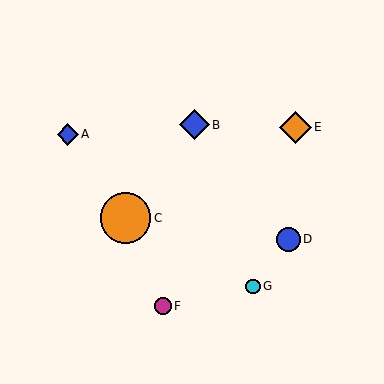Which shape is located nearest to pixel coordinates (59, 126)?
The blue diamond (labeled A) at (68, 135) is nearest to that location.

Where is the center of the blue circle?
The center of the blue circle is at (288, 239).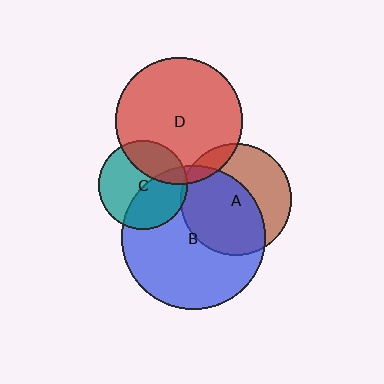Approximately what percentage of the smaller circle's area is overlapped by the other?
Approximately 10%.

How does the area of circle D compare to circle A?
Approximately 1.3 times.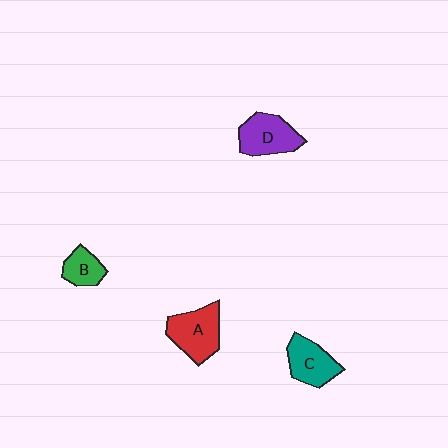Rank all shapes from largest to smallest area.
From largest to smallest: A (red), D (purple), C (teal), B (green).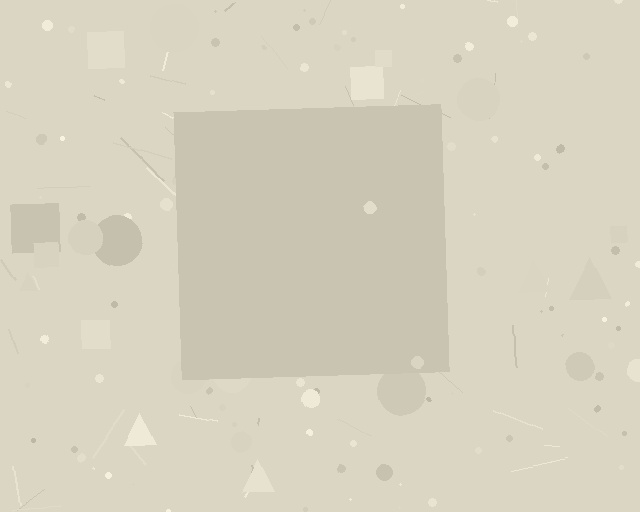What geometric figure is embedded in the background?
A square is embedded in the background.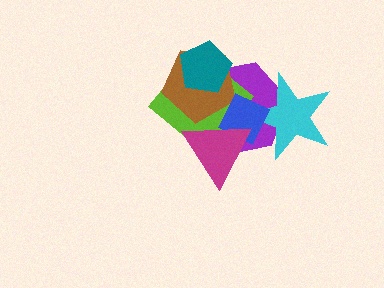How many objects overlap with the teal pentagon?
3 objects overlap with the teal pentagon.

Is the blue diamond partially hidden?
Yes, it is partially covered by another shape.